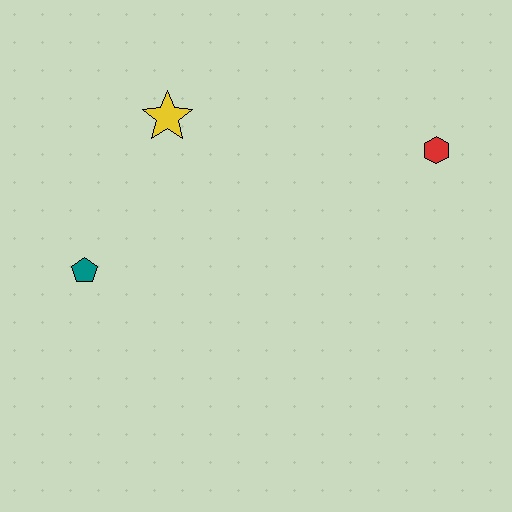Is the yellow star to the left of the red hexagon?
Yes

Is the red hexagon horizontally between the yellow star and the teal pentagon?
No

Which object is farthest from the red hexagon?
The teal pentagon is farthest from the red hexagon.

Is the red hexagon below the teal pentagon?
No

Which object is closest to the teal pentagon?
The yellow star is closest to the teal pentagon.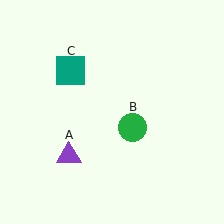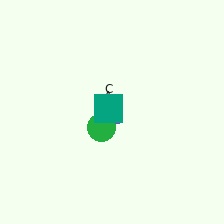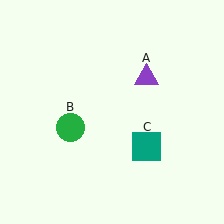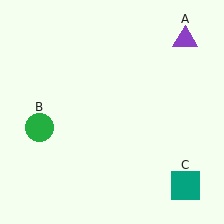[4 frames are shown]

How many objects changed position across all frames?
3 objects changed position: purple triangle (object A), green circle (object B), teal square (object C).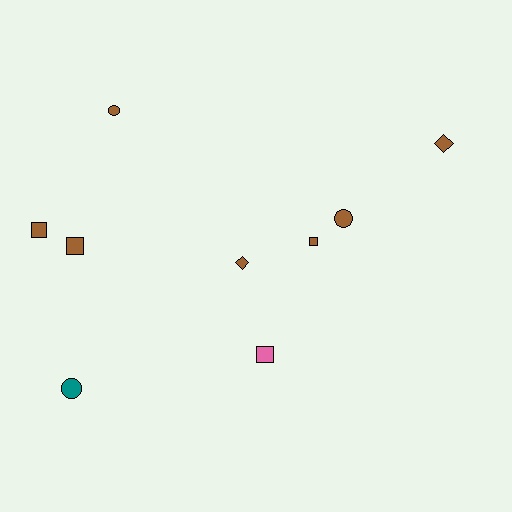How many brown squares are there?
There are 3 brown squares.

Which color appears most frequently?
Brown, with 7 objects.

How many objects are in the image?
There are 9 objects.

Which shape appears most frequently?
Square, with 4 objects.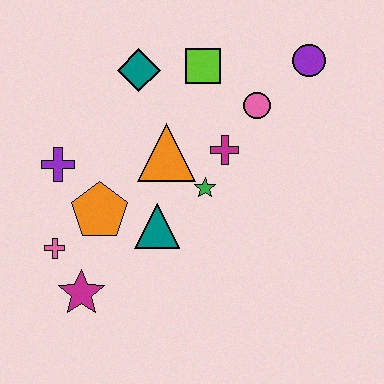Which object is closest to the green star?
The magenta cross is closest to the green star.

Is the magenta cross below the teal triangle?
No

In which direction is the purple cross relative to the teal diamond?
The purple cross is below the teal diamond.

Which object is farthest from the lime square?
The magenta star is farthest from the lime square.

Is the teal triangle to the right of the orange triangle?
No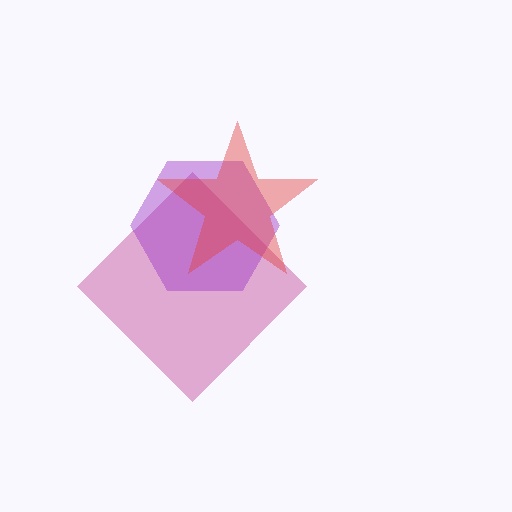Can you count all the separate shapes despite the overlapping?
Yes, there are 3 separate shapes.